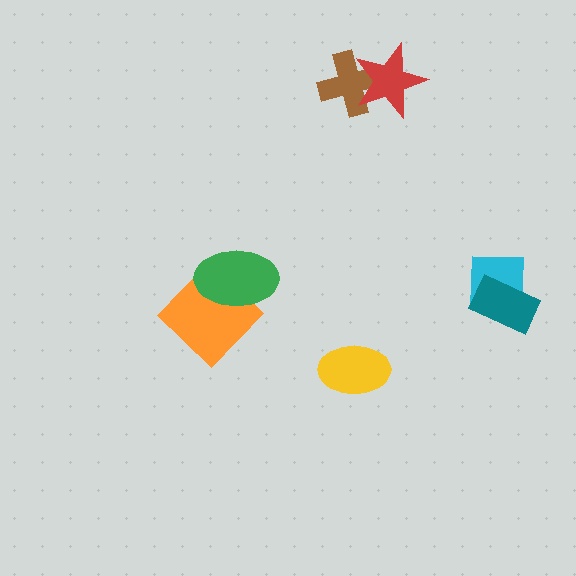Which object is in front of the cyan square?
The teal rectangle is in front of the cyan square.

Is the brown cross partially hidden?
Yes, it is partially covered by another shape.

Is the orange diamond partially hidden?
Yes, it is partially covered by another shape.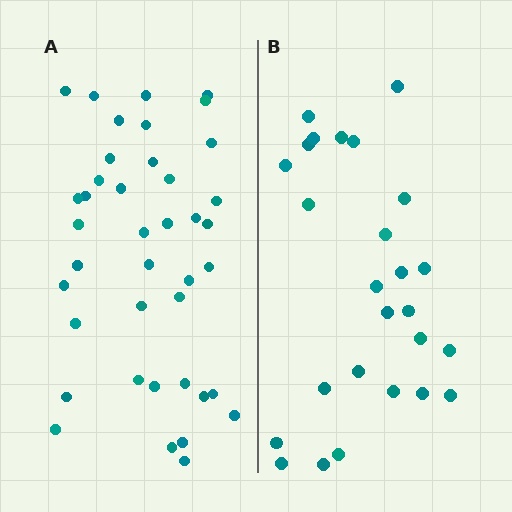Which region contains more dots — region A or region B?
Region A (the left region) has more dots.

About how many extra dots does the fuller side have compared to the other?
Region A has approximately 15 more dots than region B.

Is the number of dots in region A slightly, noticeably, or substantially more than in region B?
Region A has substantially more. The ratio is roughly 1.5 to 1.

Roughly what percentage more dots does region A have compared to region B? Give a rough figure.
About 55% more.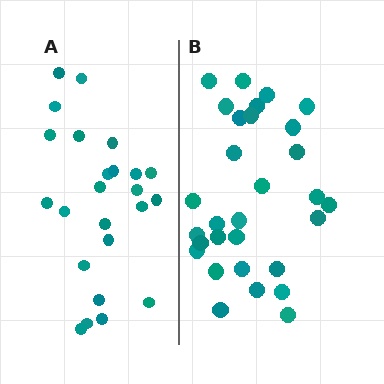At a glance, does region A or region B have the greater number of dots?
Region B (the right region) has more dots.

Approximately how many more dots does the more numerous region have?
Region B has about 6 more dots than region A.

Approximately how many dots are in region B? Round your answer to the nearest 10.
About 30 dots.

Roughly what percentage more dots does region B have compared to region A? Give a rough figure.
About 25% more.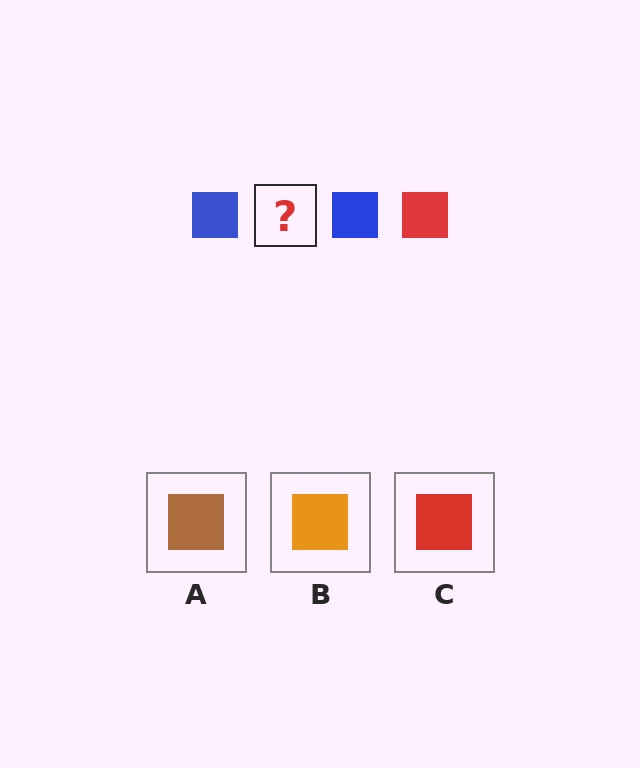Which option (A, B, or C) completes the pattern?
C.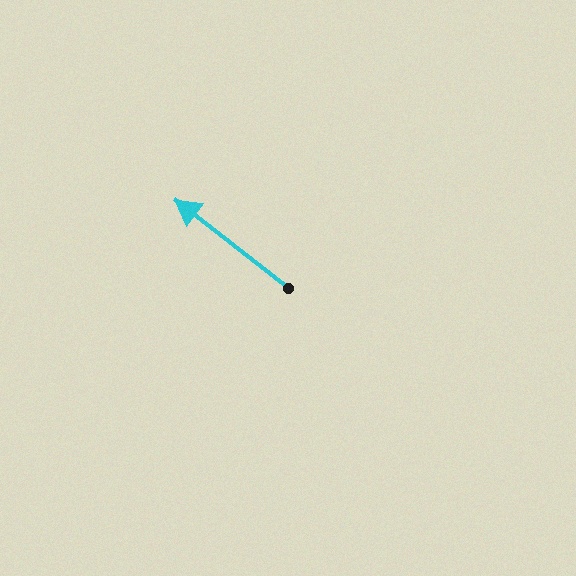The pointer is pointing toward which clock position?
Roughly 10 o'clock.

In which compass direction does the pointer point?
Northwest.